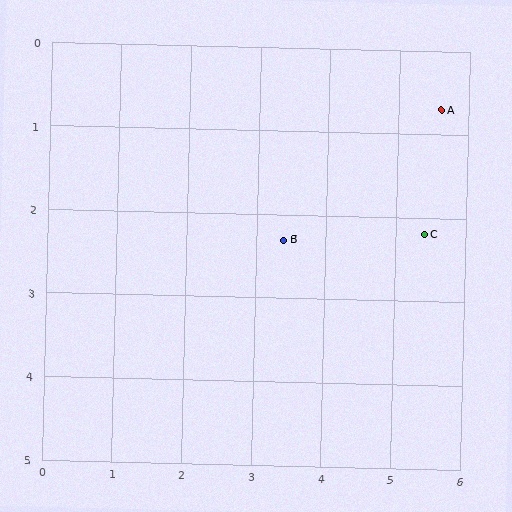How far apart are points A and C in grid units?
Points A and C are about 1.5 grid units apart.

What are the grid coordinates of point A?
Point A is at approximately (5.6, 0.7).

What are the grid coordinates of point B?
Point B is at approximately (3.4, 2.3).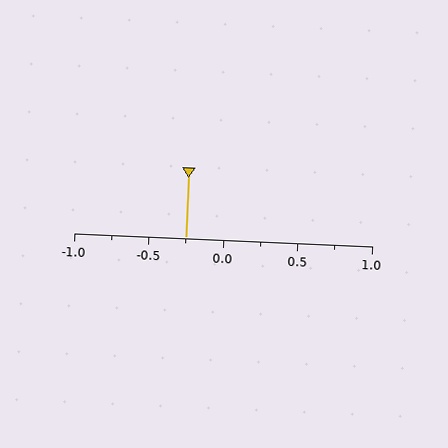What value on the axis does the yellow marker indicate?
The marker indicates approximately -0.25.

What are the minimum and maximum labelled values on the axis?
The axis runs from -1.0 to 1.0.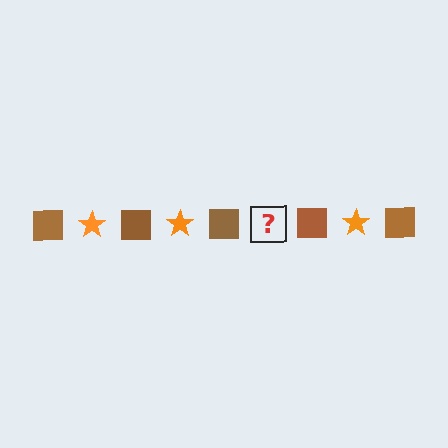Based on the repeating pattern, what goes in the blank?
The blank should be an orange star.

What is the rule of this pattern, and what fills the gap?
The rule is that the pattern alternates between brown square and orange star. The gap should be filled with an orange star.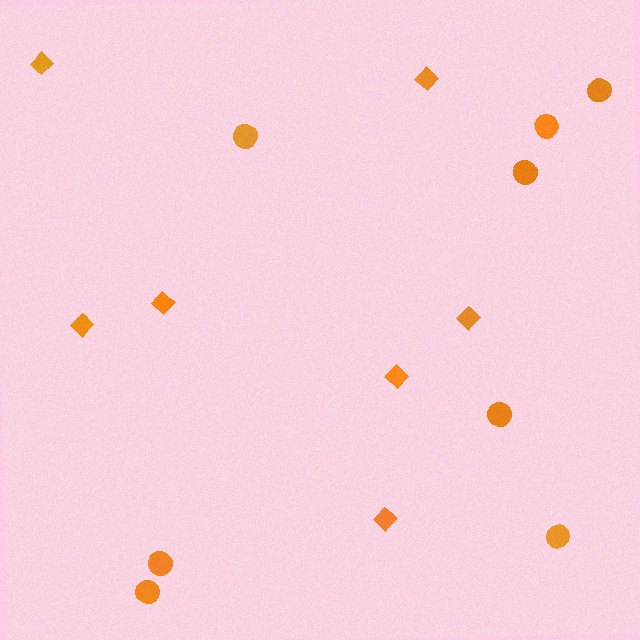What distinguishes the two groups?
There are 2 groups: one group of circles (8) and one group of diamonds (7).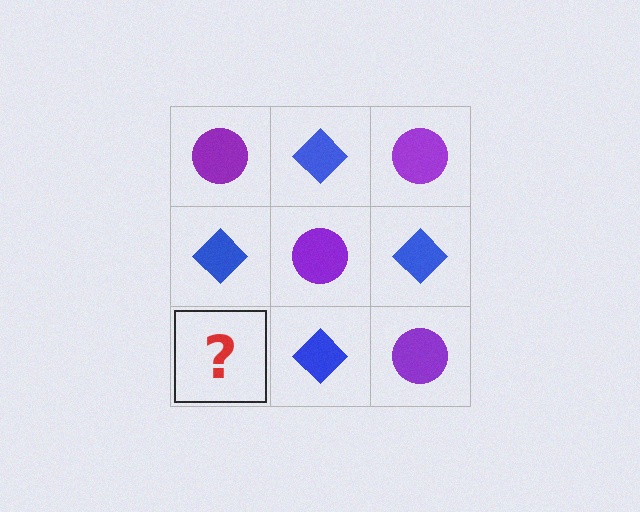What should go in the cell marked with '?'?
The missing cell should contain a purple circle.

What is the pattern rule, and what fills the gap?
The rule is that it alternates purple circle and blue diamond in a checkerboard pattern. The gap should be filled with a purple circle.